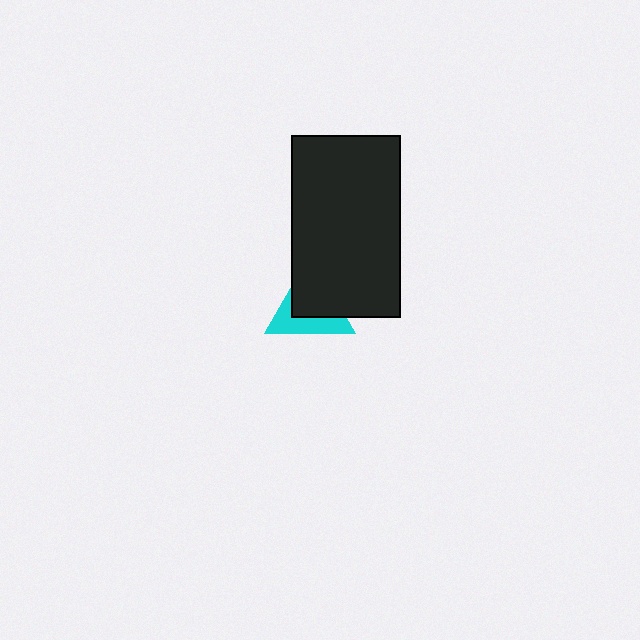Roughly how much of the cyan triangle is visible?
A small part of it is visible (roughly 44%).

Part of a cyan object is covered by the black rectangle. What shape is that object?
It is a triangle.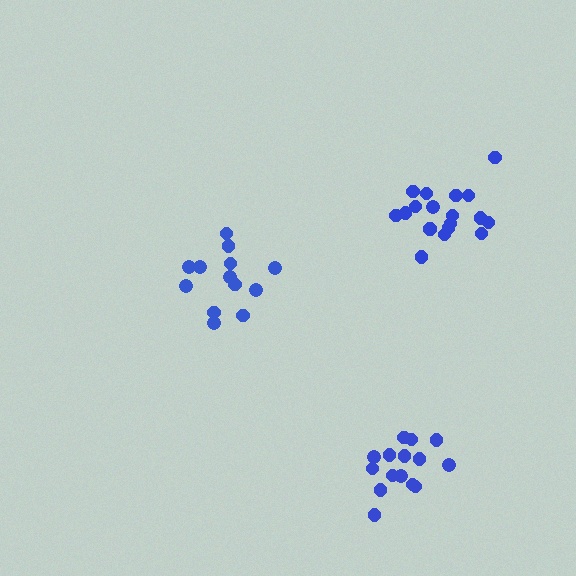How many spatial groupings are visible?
There are 3 spatial groupings.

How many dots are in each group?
Group 1: 15 dots, Group 2: 13 dots, Group 3: 19 dots (47 total).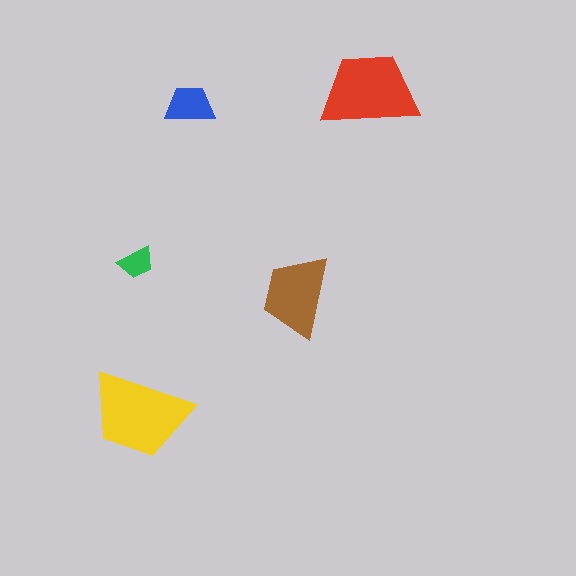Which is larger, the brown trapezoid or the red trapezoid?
The red one.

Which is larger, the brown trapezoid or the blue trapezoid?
The brown one.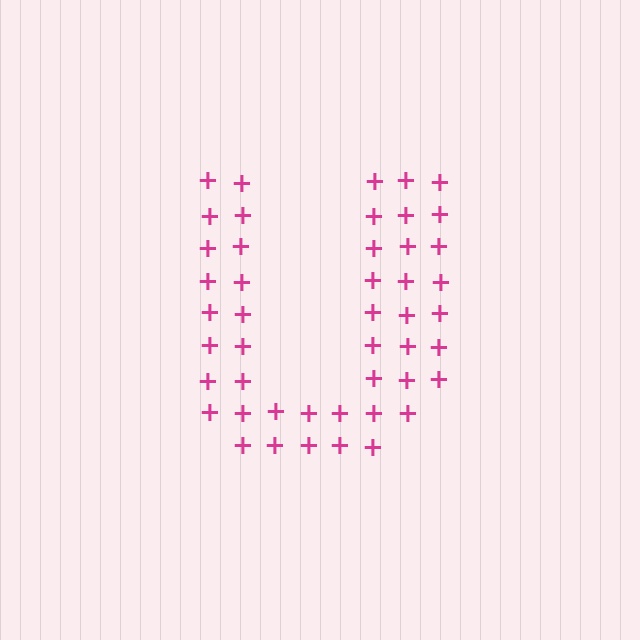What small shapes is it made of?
It is made of small plus signs.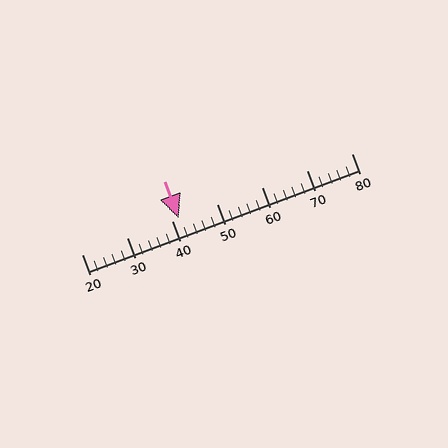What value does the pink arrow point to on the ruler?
The pink arrow points to approximately 42.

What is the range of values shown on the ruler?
The ruler shows values from 20 to 80.